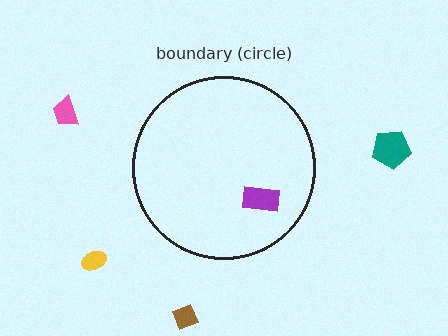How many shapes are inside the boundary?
1 inside, 4 outside.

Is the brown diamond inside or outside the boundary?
Outside.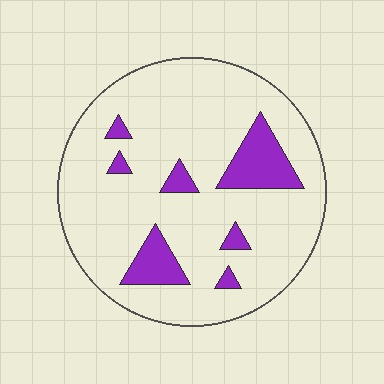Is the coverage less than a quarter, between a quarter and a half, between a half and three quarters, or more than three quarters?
Less than a quarter.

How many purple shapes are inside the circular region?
7.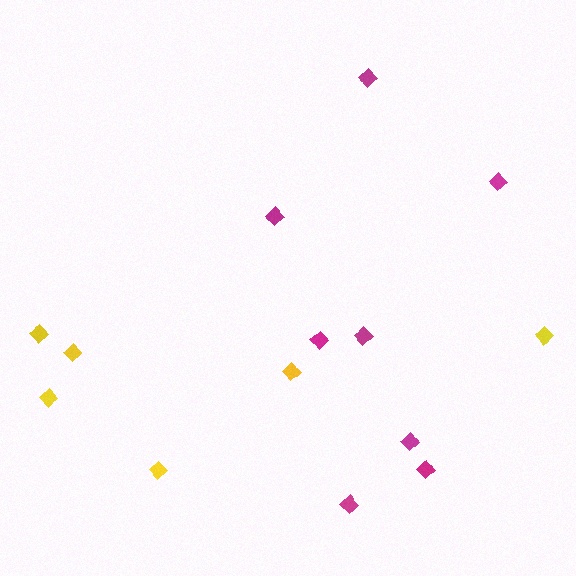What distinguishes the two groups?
There are 2 groups: one group of yellow diamonds (6) and one group of magenta diamonds (8).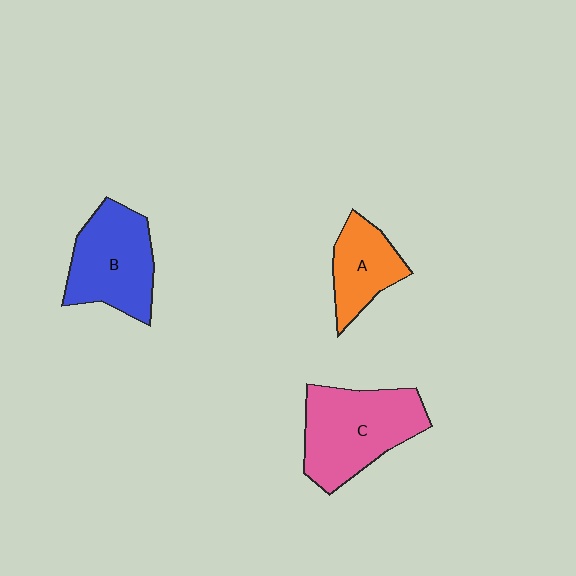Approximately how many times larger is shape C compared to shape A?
Approximately 1.7 times.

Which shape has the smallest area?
Shape A (orange).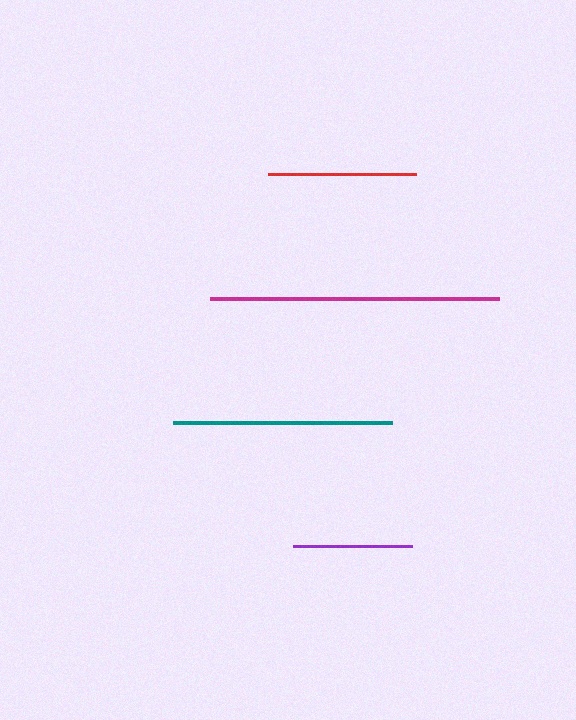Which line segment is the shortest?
The purple line is the shortest at approximately 119 pixels.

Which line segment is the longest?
The magenta line is the longest at approximately 289 pixels.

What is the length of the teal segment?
The teal segment is approximately 219 pixels long.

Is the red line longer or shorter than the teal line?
The teal line is longer than the red line.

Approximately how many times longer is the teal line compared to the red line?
The teal line is approximately 1.5 times the length of the red line.